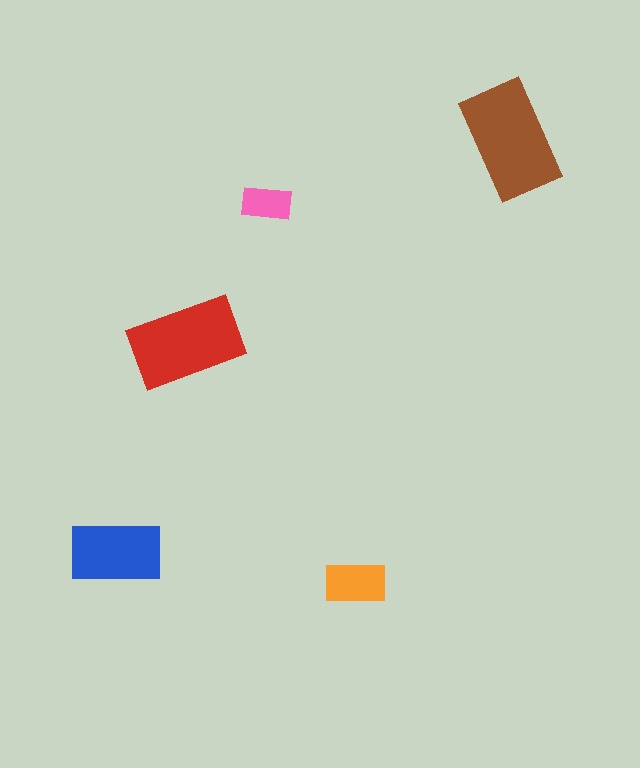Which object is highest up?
The brown rectangle is topmost.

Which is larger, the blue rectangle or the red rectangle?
The red one.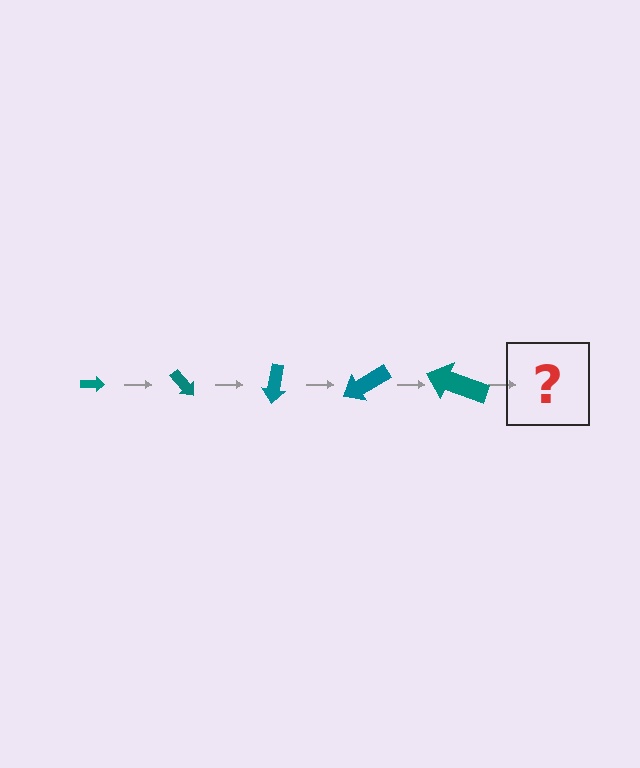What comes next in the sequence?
The next element should be an arrow, larger than the previous one and rotated 250 degrees from the start.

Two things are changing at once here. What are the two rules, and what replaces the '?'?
The two rules are that the arrow grows larger each step and it rotates 50 degrees each step. The '?' should be an arrow, larger than the previous one and rotated 250 degrees from the start.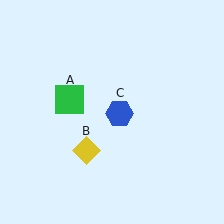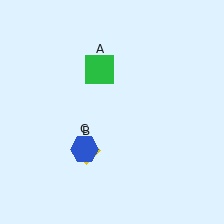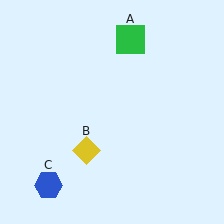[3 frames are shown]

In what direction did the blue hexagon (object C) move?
The blue hexagon (object C) moved down and to the left.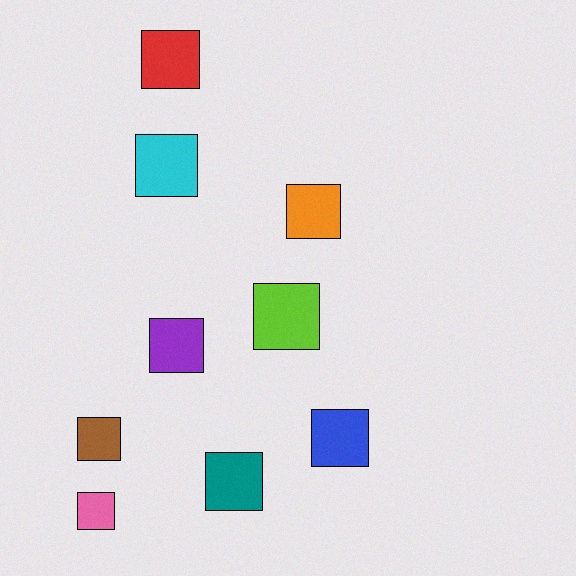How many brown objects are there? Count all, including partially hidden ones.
There is 1 brown object.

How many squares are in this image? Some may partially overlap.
There are 9 squares.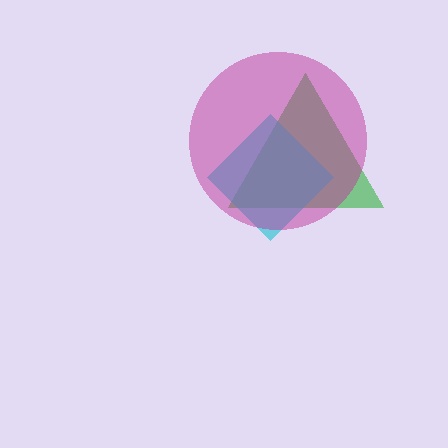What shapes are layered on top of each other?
The layered shapes are: a green triangle, a cyan diamond, a magenta circle.